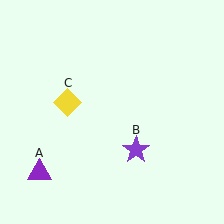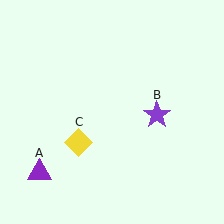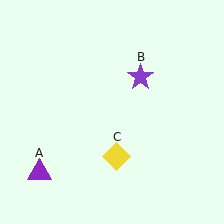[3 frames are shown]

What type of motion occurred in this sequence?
The purple star (object B), yellow diamond (object C) rotated counterclockwise around the center of the scene.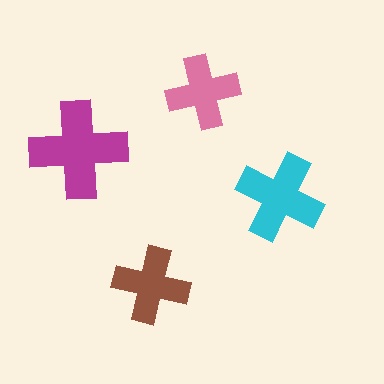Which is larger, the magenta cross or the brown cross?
The magenta one.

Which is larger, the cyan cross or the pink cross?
The cyan one.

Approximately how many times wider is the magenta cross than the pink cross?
About 1.5 times wider.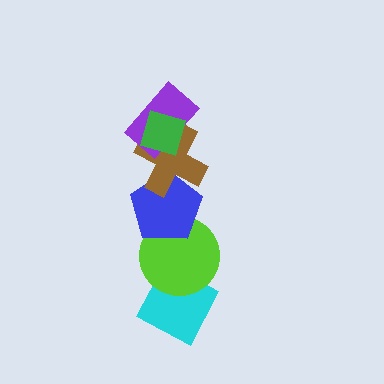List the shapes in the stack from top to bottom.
From top to bottom: the green diamond, the purple rectangle, the brown cross, the blue pentagon, the lime circle, the cyan diamond.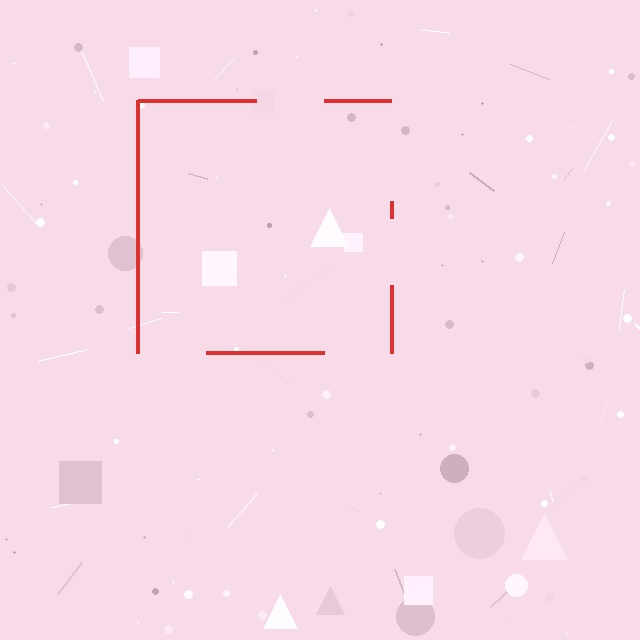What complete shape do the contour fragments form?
The contour fragments form a square.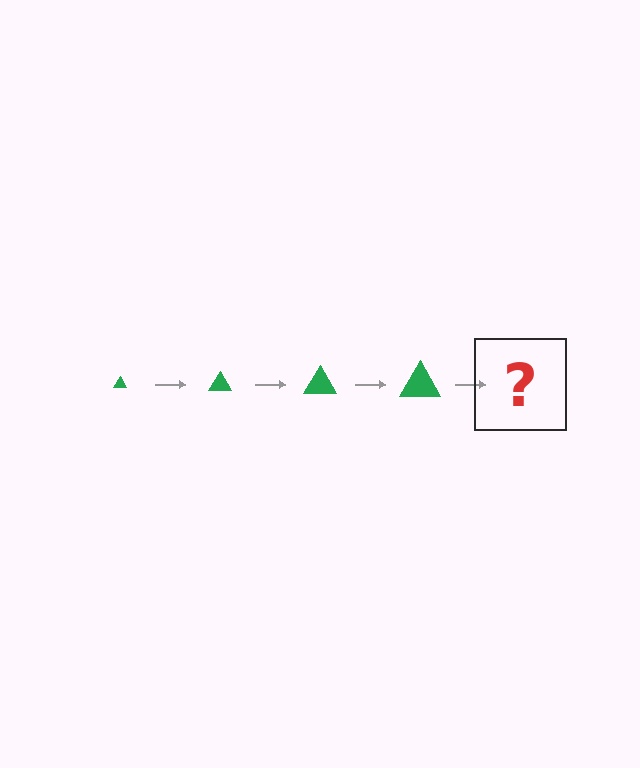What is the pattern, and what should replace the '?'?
The pattern is that the triangle gets progressively larger each step. The '?' should be a green triangle, larger than the previous one.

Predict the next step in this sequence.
The next step is a green triangle, larger than the previous one.